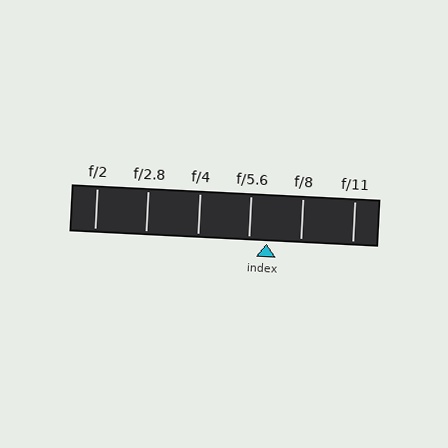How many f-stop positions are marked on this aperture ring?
There are 6 f-stop positions marked.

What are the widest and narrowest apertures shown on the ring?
The widest aperture shown is f/2 and the narrowest is f/11.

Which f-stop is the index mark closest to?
The index mark is closest to f/5.6.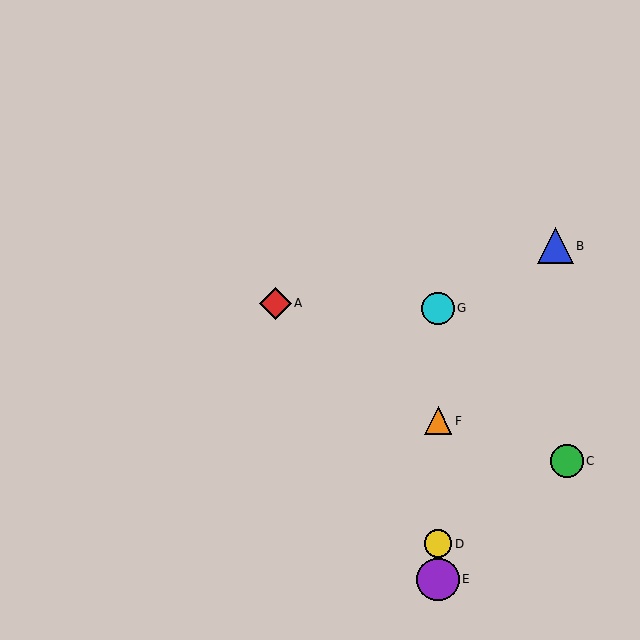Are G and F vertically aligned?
Yes, both are at x≈438.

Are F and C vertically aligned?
No, F is at x≈438 and C is at x≈567.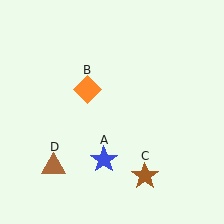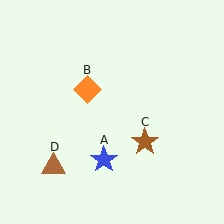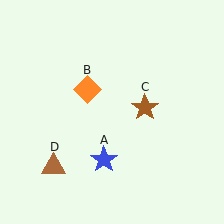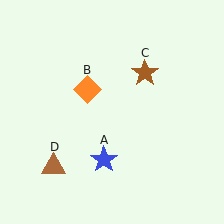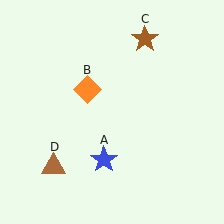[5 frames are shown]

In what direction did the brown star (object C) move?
The brown star (object C) moved up.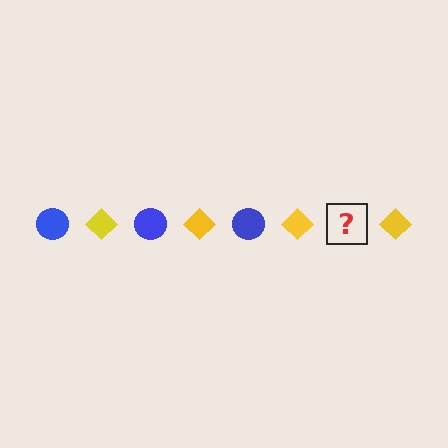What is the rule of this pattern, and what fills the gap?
The rule is that the pattern alternates between blue circle and yellow diamond. The gap should be filled with a blue circle.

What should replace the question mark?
The question mark should be replaced with a blue circle.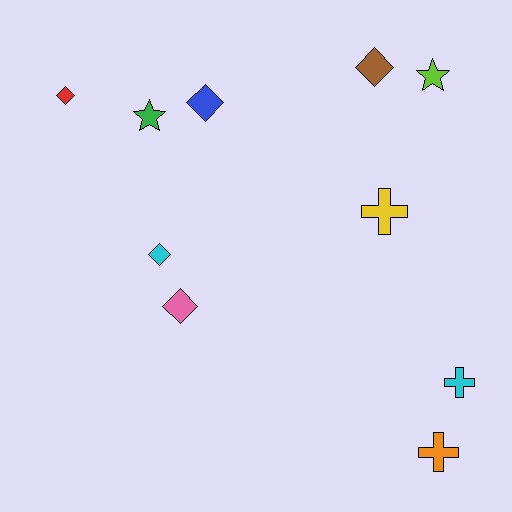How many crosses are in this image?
There are 3 crosses.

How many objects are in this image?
There are 10 objects.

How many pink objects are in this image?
There is 1 pink object.